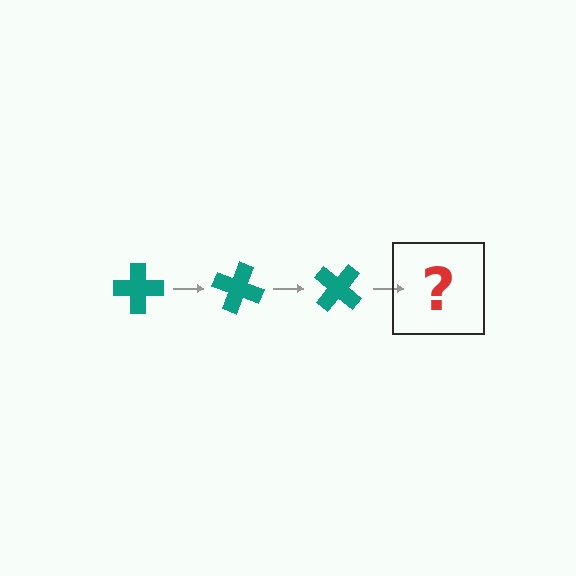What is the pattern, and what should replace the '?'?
The pattern is that the cross rotates 20 degrees each step. The '?' should be a teal cross rotated 60 degrees.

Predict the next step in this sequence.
The next step is a teal cross rotated 60 degrees.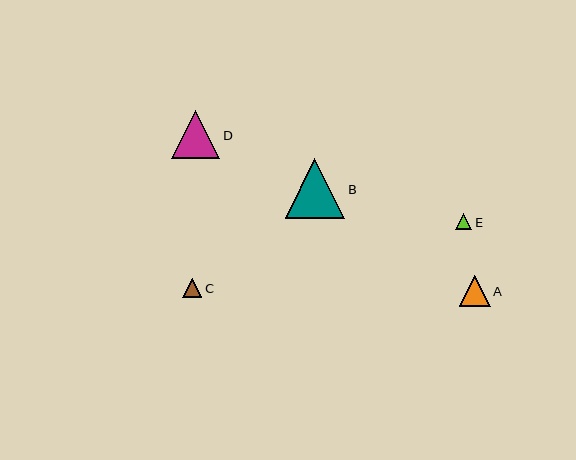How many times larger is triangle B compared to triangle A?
Triangle B is approximately 1.9 times the size of triangle A.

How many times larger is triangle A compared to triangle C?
Triangle A is approximately 1.6 times the size of triangle C.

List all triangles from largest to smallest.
From largest to smallest: B, D, A, C, E.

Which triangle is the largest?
Triangle B is the largest with a size of approximately 59 pixels.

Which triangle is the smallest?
Triangle E is the smallest with a size of approximately 17 pixels.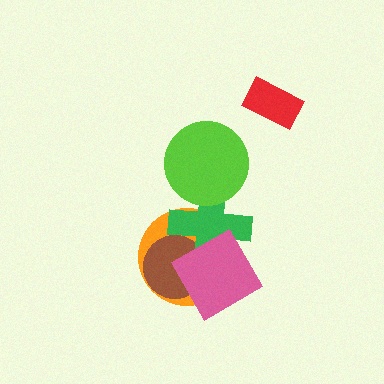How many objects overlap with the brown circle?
3 objects overlap with the brown circle.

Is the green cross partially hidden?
Yes, it is partially covered by another shape.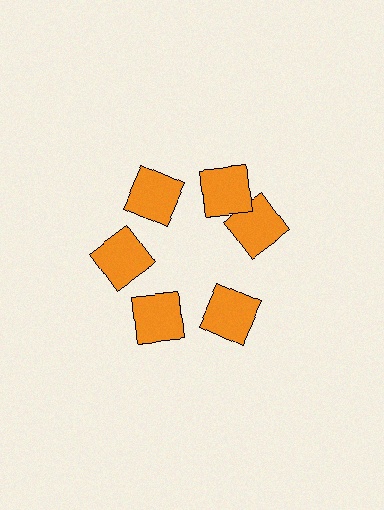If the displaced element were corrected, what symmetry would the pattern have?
It would have 6-fold rotational symmetry — the pattern would map onto itself every 60 degrees.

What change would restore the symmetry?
The symmetry would be restored by rotating it back into even spacing with its neighbors so that all 6 squares sit at equal angles and equal distance from the center.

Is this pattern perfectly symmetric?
No. The 6 orange squares are arranged in a ring, but one element near the 3 o'clock position is rotated out of alignment along the ring, breaking the 6-fold rotational symmetry.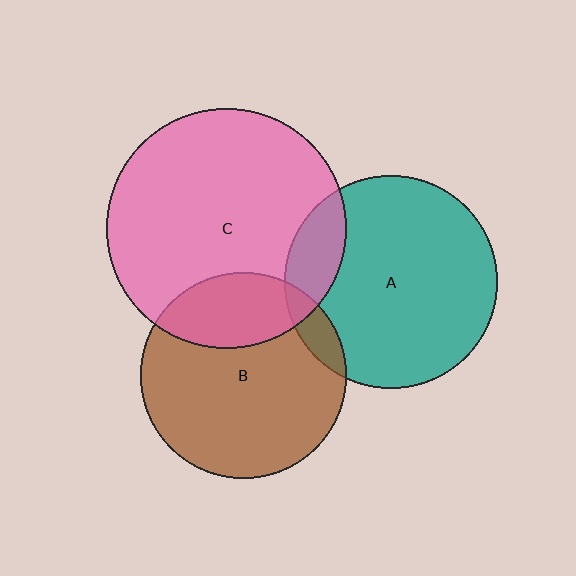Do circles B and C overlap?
Yes.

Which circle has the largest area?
Circle C (pink).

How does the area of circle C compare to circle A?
Approximately 1.3 times.